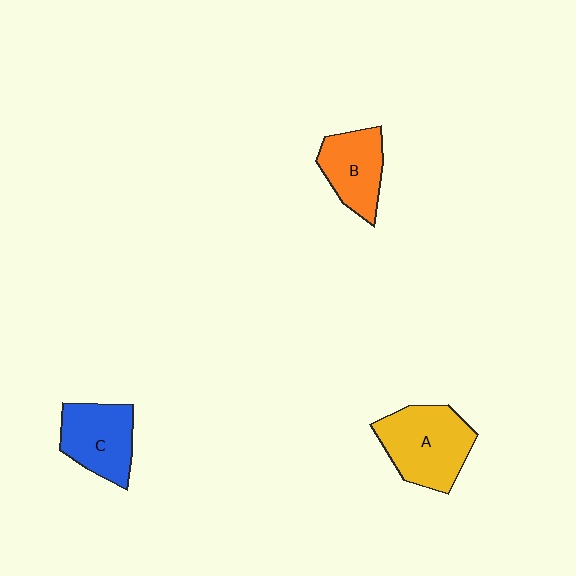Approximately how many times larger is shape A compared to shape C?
Approximately 1.3 times.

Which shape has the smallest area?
Shape B (orange).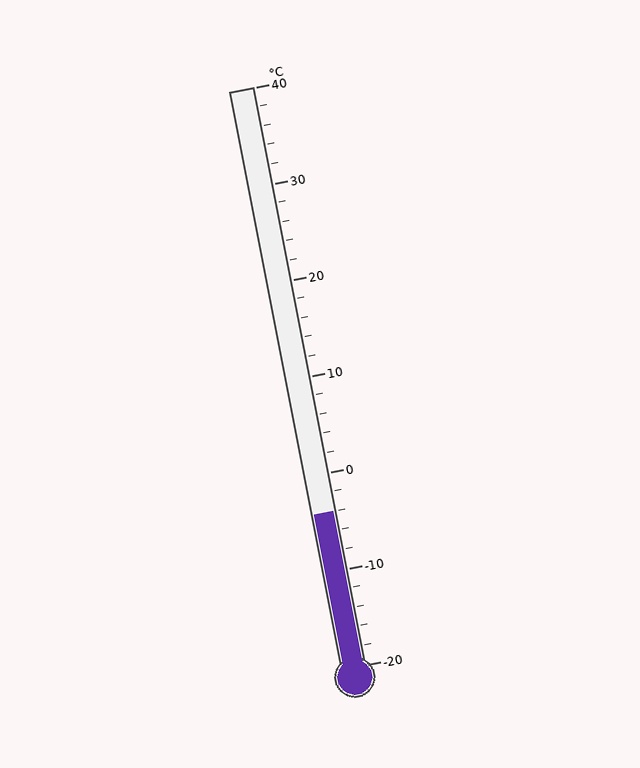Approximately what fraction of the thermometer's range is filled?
The thermometer is filled to approximately 25% of its range.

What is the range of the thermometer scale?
The thermometer scale ranges from -20°C to 40°C.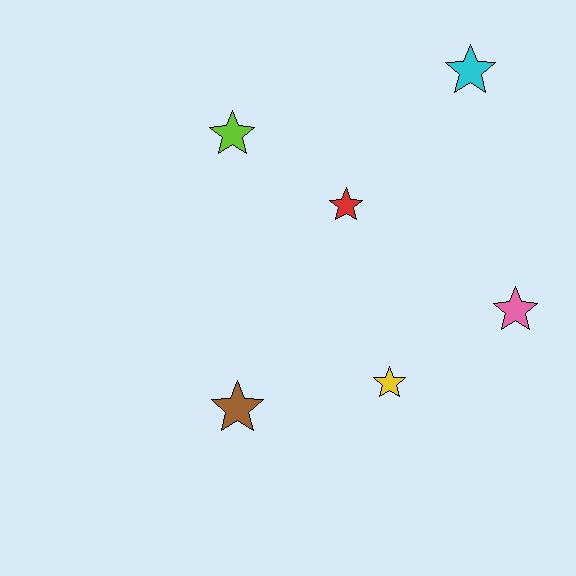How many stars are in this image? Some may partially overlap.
There are 6 stars.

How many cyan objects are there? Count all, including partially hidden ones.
There is 1 cyan object.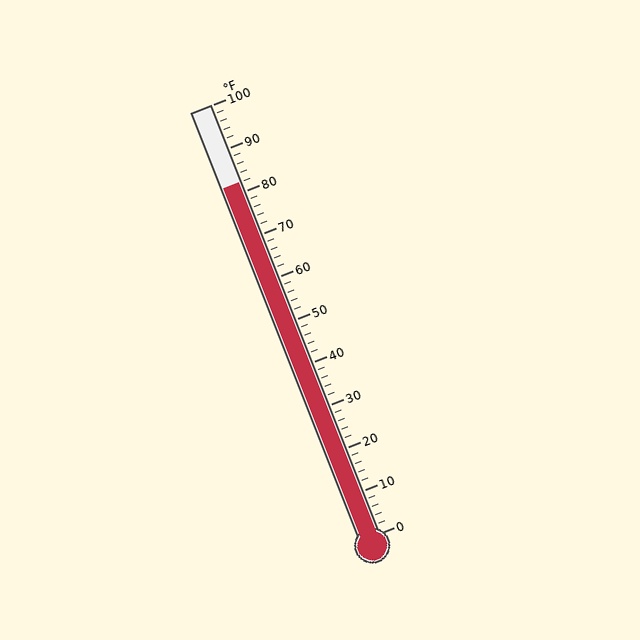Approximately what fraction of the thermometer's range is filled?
The thermometer is filled to approximately 80% of its range.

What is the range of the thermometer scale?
The thermometer scale ranges from 0°F to 100°F.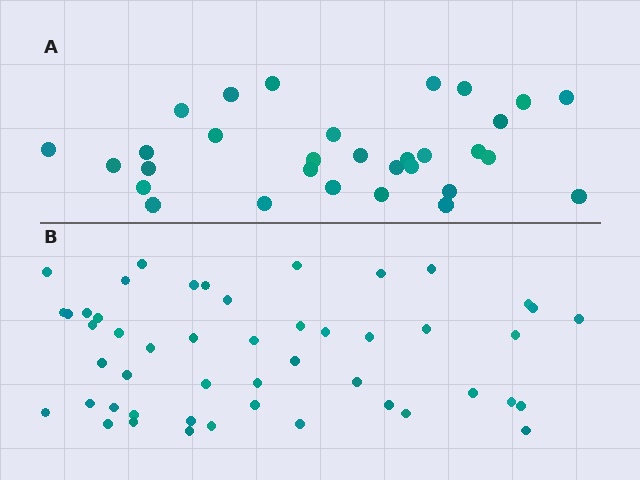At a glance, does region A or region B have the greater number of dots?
Region B (the bottom region) has more dots.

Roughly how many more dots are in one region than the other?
Region B has approximately 20 more dots than region A.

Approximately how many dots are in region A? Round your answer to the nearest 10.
About 30 dots. (The exact count is 31, which rounds to 30.)